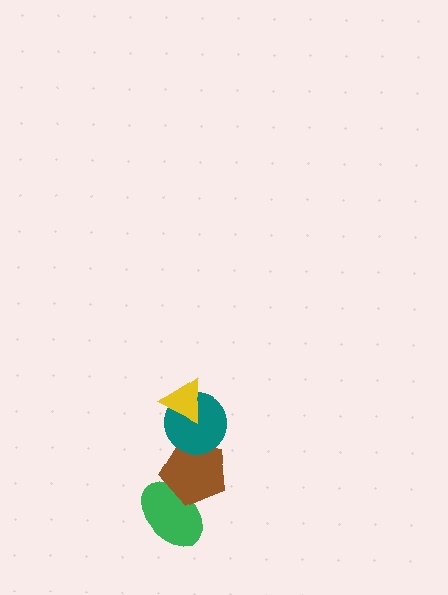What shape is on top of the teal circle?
The yellow triangle is on top of the teal circle.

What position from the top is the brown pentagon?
The brown pentagon is 3rd from the top.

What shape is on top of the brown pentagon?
The teal circle is on top of the brown pentagon.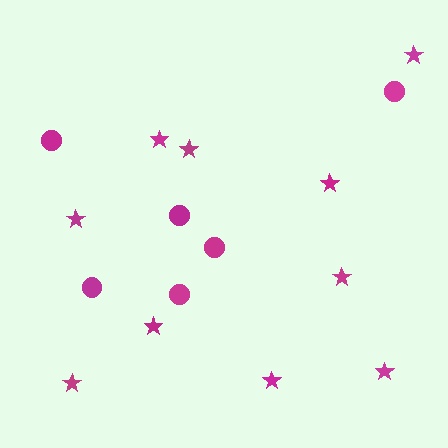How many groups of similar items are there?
There are 2 groups: one group of circles (6) and one group of stars (10).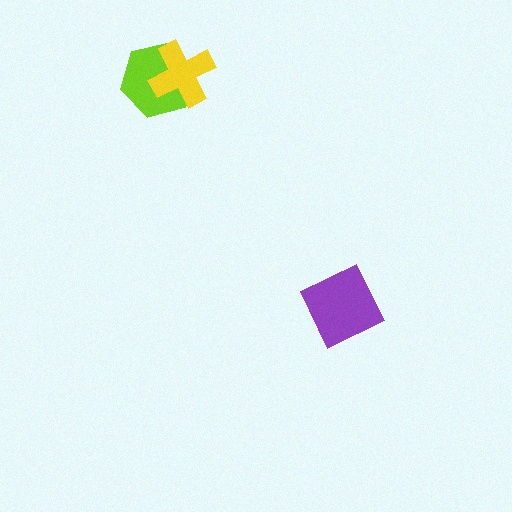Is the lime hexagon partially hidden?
Yes, it is partially covered by another shape.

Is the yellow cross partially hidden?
No, no other shape covers it.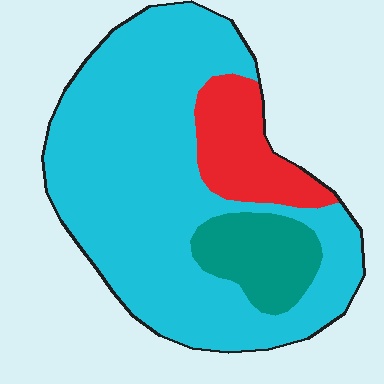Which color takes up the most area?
Cyan, at roughly 75%.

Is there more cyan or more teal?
Cyan.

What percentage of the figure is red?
Red takes up about one eighth (1/8) of the figure.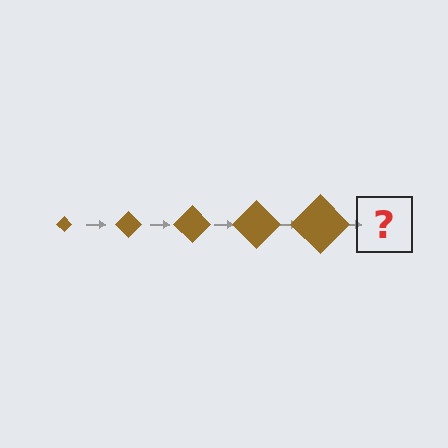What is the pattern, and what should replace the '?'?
The pattern is that the diamond gets progressively larger each step. The '?' should be a brown diamond, larger than the previous one.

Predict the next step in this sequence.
The next step is a brown diamond, larger than the previous one.